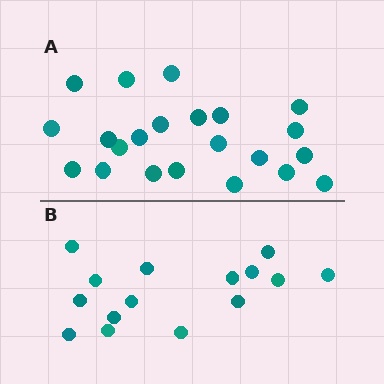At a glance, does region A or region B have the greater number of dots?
Region A (the top region) has more dots.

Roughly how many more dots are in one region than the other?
Region A has roughly 8 or so more dots than region B.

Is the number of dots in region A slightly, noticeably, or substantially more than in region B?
Region A has substantially more. The ratio is roughly 1.5 to 1.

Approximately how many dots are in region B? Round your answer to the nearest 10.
About 20 dots. (The exact count is 15, which rounds to 20.)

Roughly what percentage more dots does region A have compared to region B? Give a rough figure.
About 45% more.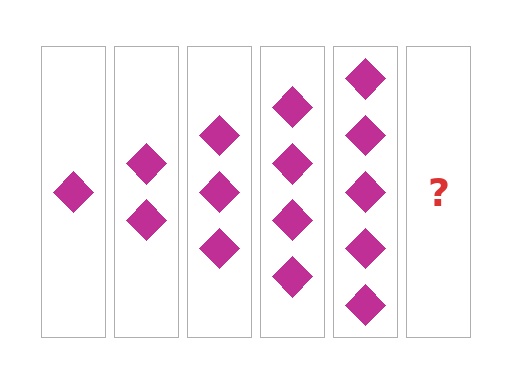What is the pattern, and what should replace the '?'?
The pattern is that each step adds one more diamond. The '?' should be 6 diamonds.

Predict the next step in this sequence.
The next step is 6 diamonds.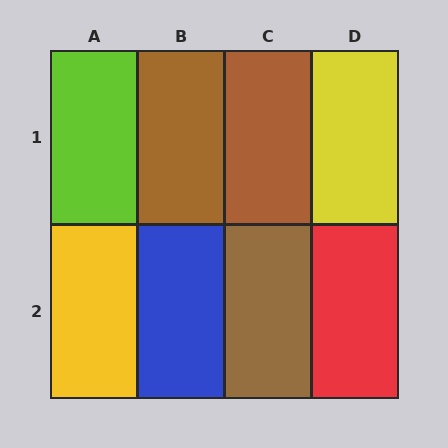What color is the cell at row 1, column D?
Yellow.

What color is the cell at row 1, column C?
Brown.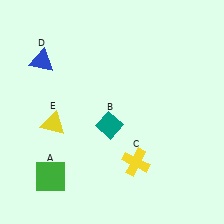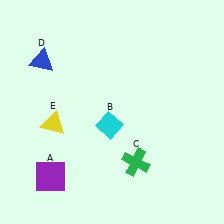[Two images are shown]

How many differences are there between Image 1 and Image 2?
There are 3 differences between the two images.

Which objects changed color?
A changed from green to purple. B changed from teal to cyan. C changed from yellow to green.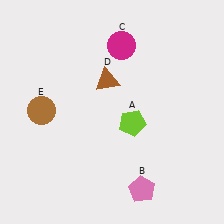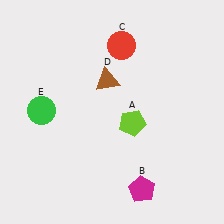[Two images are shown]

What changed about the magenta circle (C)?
In Image 1, C is magenta. In Image 2, it changed to red.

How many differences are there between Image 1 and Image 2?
There are 3 differences between the two images.